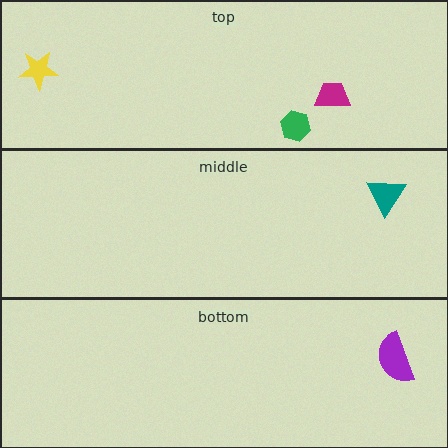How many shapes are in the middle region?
1.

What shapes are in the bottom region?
The purple semicircle.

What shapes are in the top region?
The green hexagon, the magenta trapezoid, the yellow star.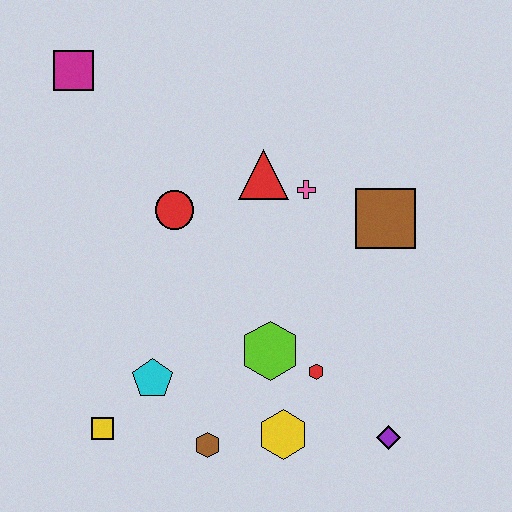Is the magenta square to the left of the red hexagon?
Yes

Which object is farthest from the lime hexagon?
The magenta square is farthest from the lime hexagon.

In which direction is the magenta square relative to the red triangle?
The magenta square is to the left of the red triangle.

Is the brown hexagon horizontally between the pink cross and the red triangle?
No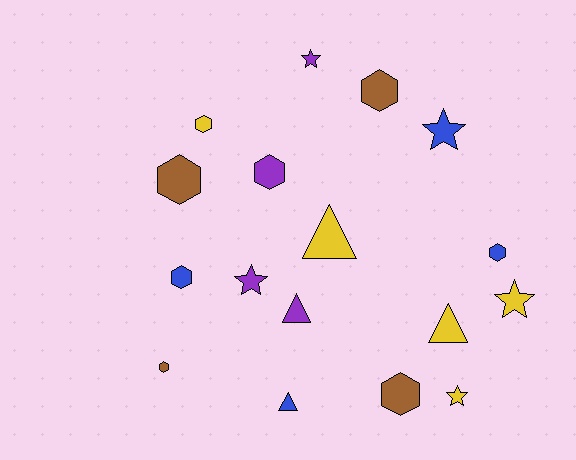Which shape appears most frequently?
Hexagon, with 8 objects.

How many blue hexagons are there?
There are 2 blue hexagons.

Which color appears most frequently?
Yellow, with 5 objects.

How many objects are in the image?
There are 17 objects.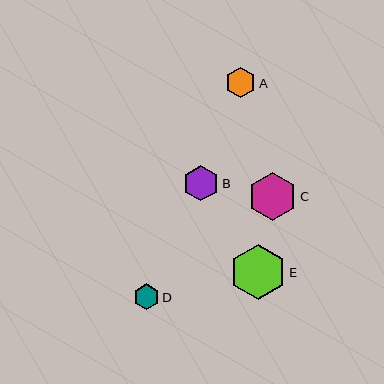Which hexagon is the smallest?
Hexagon D is the smallest with a size of approximately 26 pixels.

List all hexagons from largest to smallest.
From largest to smallest: E, C, B, A, D.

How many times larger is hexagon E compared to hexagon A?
Hexagon E is approximately 1.8 times the size of hexagon A.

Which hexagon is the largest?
Hexagon E is the largest with a size of approximately 56 pixels.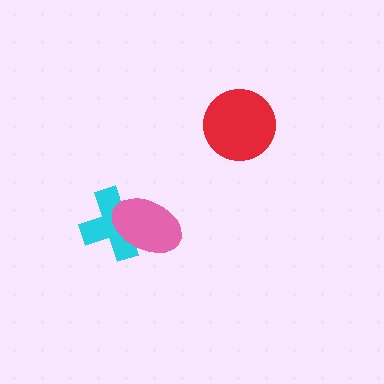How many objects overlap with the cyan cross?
1 object overlaps with the cyan cross.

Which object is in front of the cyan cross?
The pink ellipse is in front of the cyan cross.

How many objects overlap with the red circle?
0 objects overlap with the red circle.